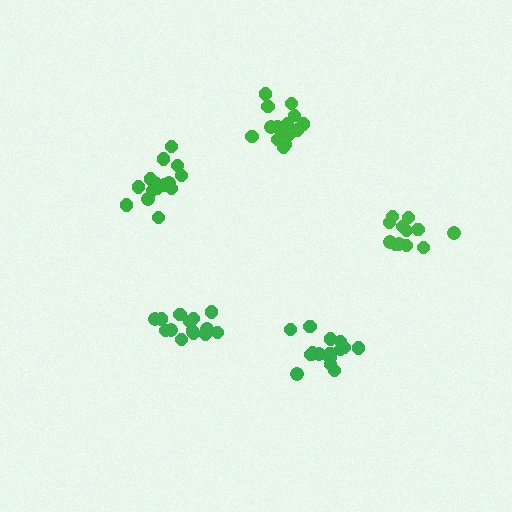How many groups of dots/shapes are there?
There are 5 groups.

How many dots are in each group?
Group 1: 15 dots, Group 2: 17 dots, Group 3: 12 dots, Group 4: 16 dots, Group 5: 15 dots (75 total).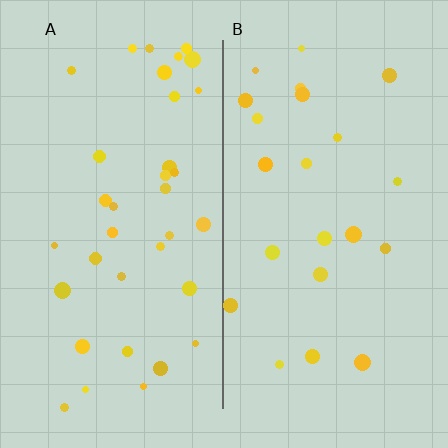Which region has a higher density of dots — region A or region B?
A (the left).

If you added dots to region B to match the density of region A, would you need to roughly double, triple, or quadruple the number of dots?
Approximately double.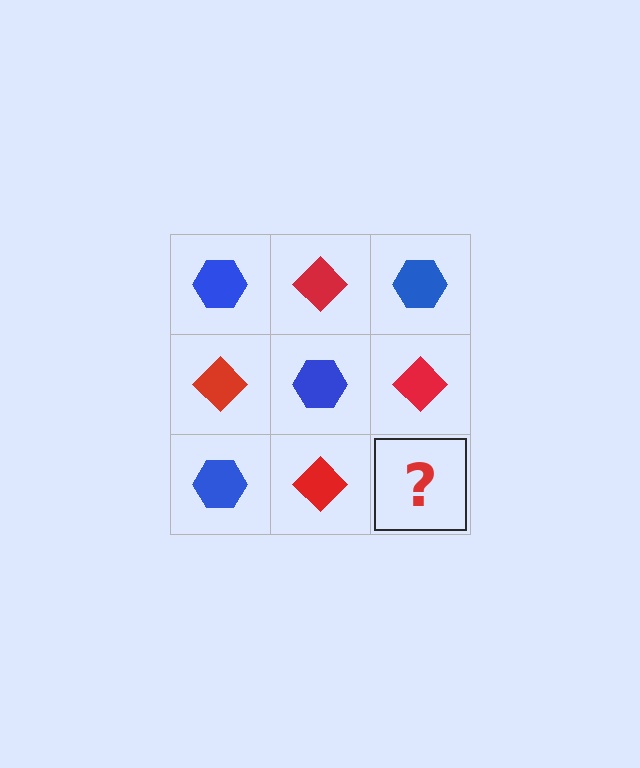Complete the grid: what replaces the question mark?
The question mark should be replaced with a blue hexagon.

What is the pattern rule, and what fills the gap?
The rule is that it alternates blue hexagon and red diamond in a checkerboard pattern. The gap should be filled with a blue hexagon.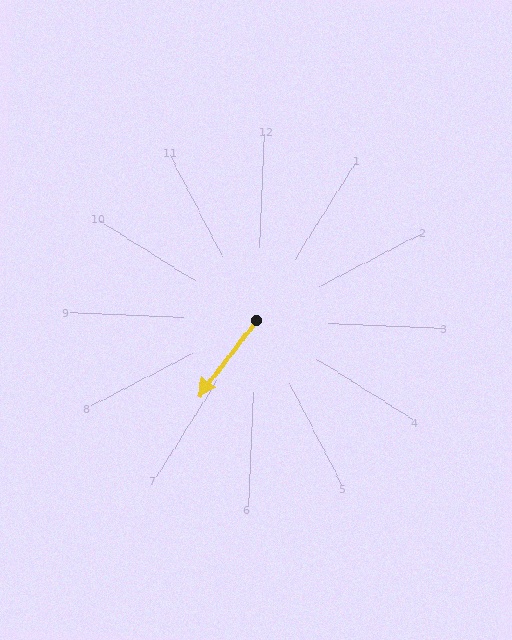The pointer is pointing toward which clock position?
Roughly 7 o'clock.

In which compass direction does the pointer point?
Southwest.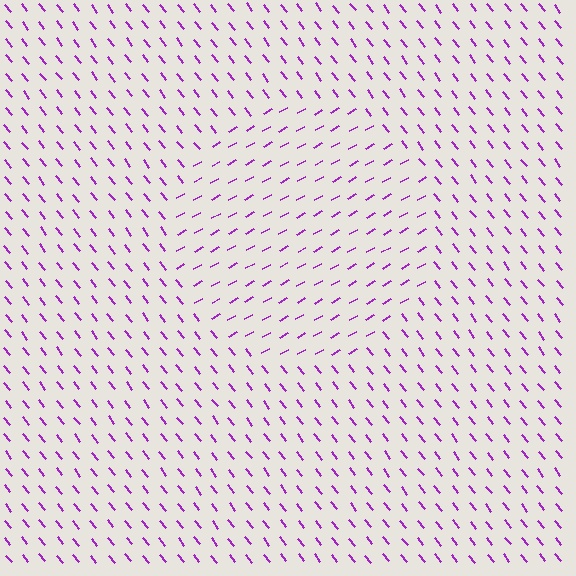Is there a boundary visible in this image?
Yes, there is a texture boundary formed by a change in line orientation.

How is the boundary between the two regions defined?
The boundary is defined purely by a change in line orientation (approximately 81 degrees difference). All lines are the same color and thickness.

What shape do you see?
I see a circle.